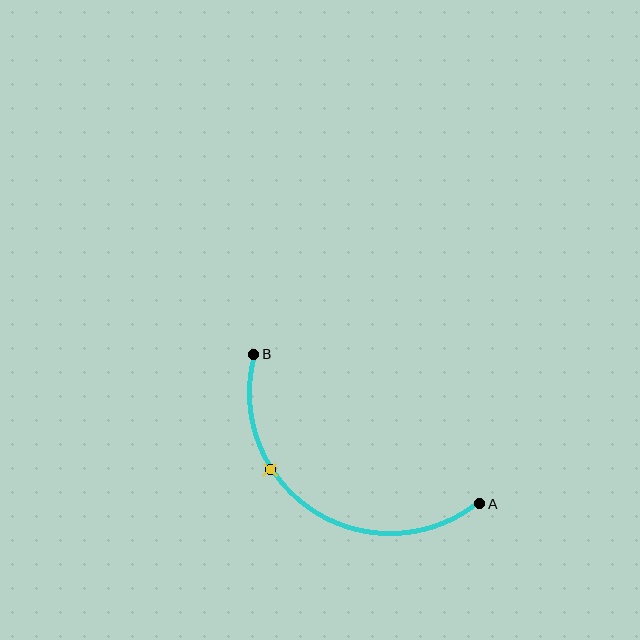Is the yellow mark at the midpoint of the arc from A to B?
No. The yellow mark lies on the arc but is closer to endpoint B. The arc midpoint would be at the point on the curve equidistant along the arc from both A and B.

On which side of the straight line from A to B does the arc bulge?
The arc bulges below the straight line connecting A and B.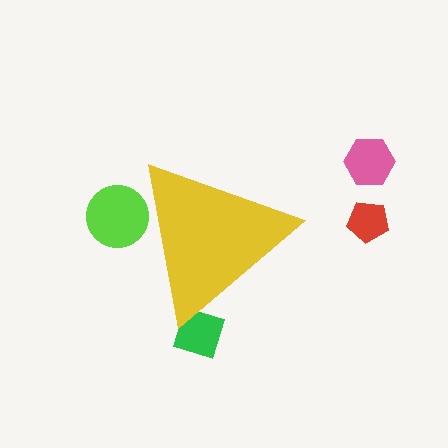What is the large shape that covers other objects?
A yellow triangle.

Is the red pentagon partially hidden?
No, the red pentagon is fully visible.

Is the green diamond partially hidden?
Yes, the green diamond is partially hidden behind the yellow triangle.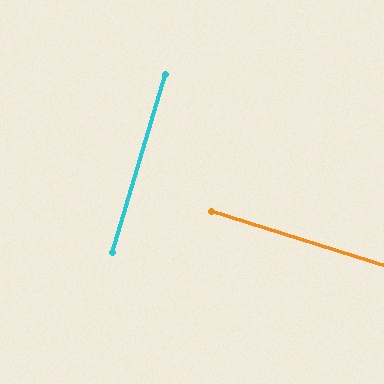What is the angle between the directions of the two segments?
Approximately 89 degrees.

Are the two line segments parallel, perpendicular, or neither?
Perpendicular — they meet at approximately 89°.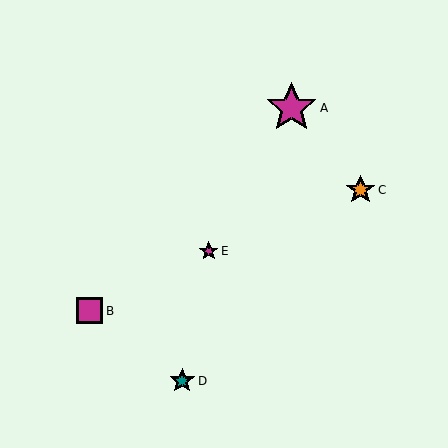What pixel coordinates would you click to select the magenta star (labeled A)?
Click at (292, 108) to select the magenta star A.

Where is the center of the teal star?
The center of the teal star is at (182, 381).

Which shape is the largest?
The magenta star (labeled A) is the largest.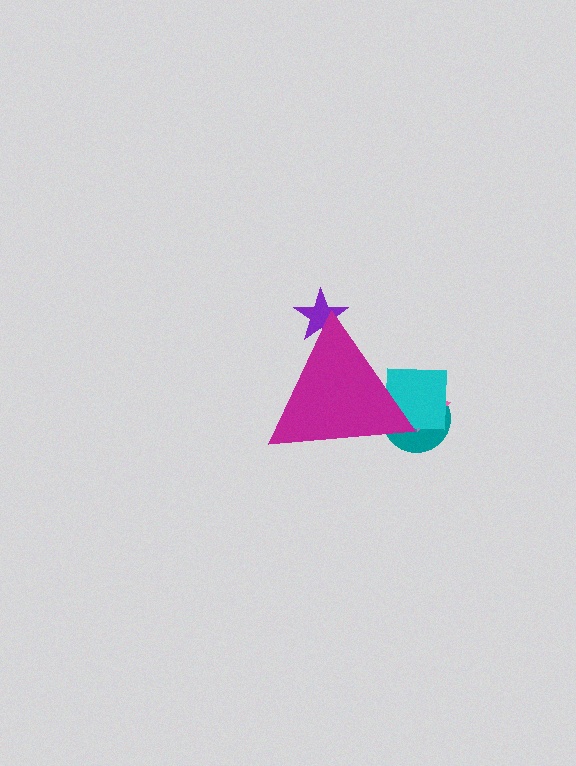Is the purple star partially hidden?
Yes, the purple star is partially hidden behind the magenta triangle.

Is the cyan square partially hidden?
Yes, the cyan square is partially hidden behind the magenta triangle.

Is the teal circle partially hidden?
Yes, the teal circle is partially hidden behind the magenta triangle.